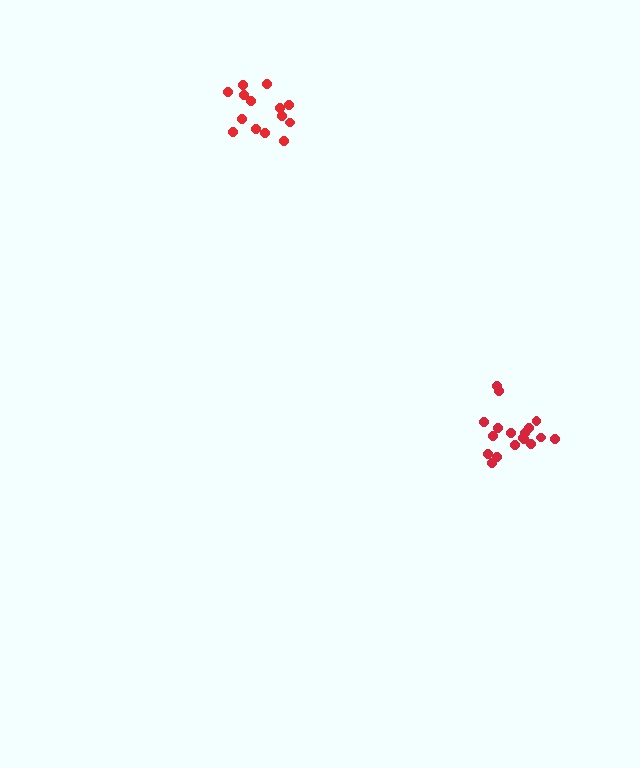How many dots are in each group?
Group 1: 14 dots, Group 2: 18 dots (32 total).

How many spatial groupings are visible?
There are 2 spatial groupings.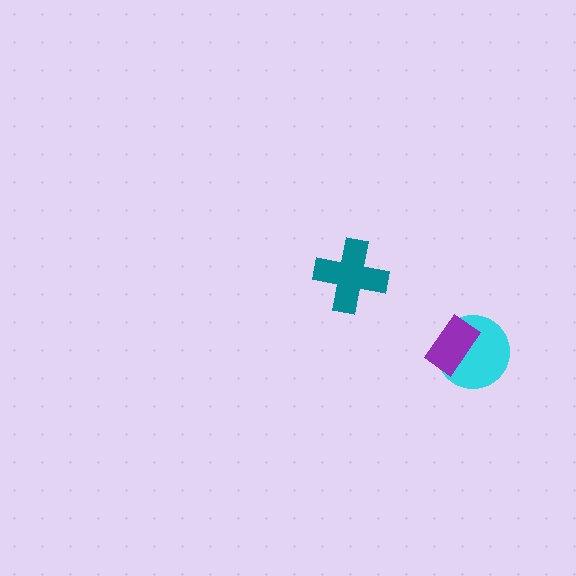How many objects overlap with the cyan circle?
1 object overlaps with the cyan circle.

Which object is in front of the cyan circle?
The purple rectangle is in front of the cyan circle.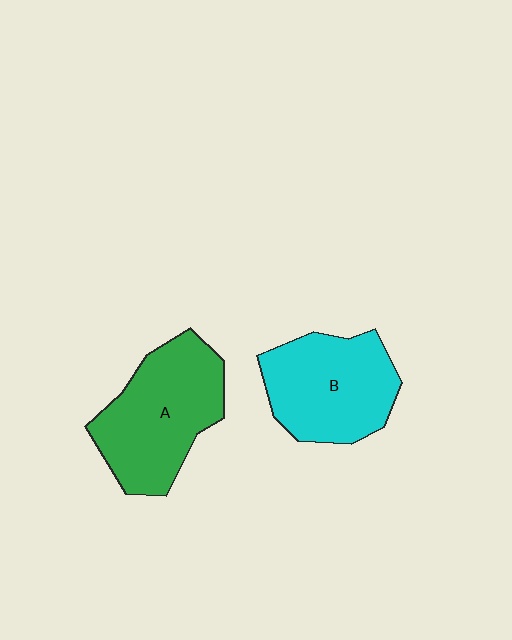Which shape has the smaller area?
Shape B (cyan).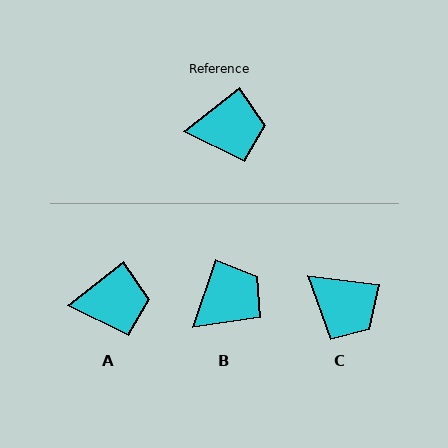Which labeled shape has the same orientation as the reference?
A.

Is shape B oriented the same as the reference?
No, it is off by about 34 degrees.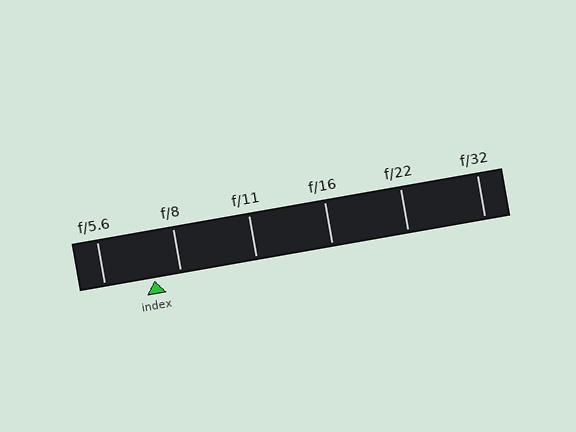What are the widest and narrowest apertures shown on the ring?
The widest aperture shown is f/5.6 and the narrowest is f/32.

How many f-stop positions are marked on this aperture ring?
There are 6 f-stop positions marked.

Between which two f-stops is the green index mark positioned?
The index mark is between f/5.6 and f/8.